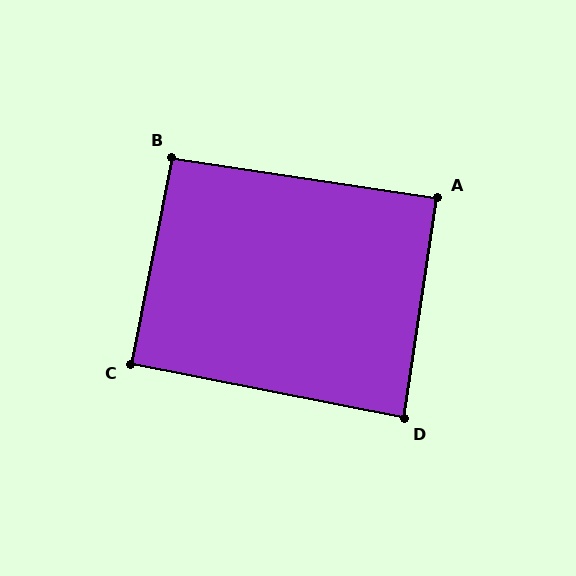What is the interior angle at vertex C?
Approximately 90 degrees (approximately right).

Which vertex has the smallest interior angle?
D, at approximately 87 degrees.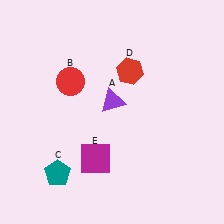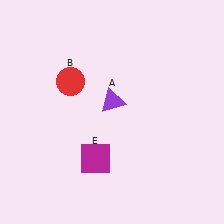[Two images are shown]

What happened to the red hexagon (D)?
The red hexagon (D) was removed in Image 2. It was in the top-right area of Image 1.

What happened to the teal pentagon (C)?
The teal pentagon (C) was removed in Image 2. It was in the bottom-left area of Image 1.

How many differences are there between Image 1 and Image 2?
There are 2 differences between the two images.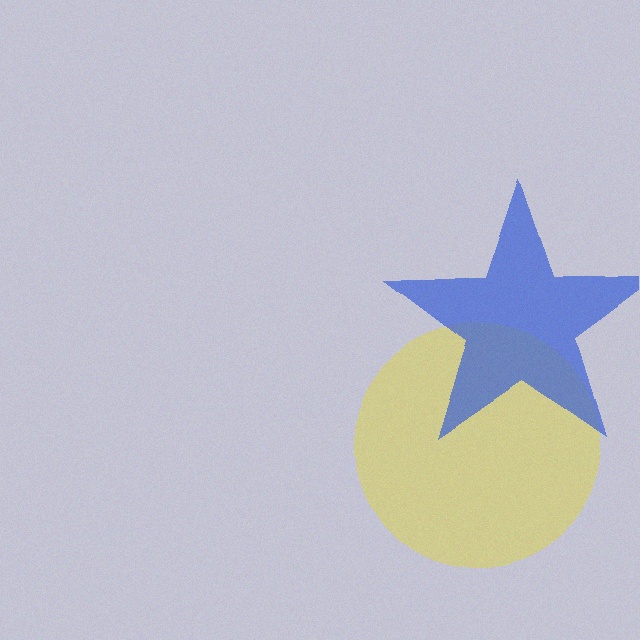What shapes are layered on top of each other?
The layered shapes are: a yellow circle, a blue star.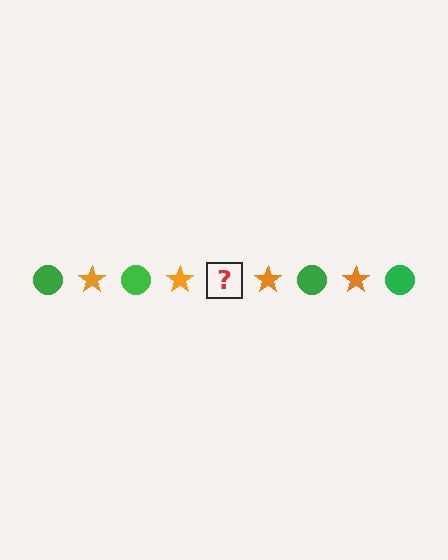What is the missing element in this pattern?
The missing element is a green circle.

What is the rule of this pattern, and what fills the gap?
The rule is that the pattern alternates between green circle and orange star. The gap should be filled with a green circle.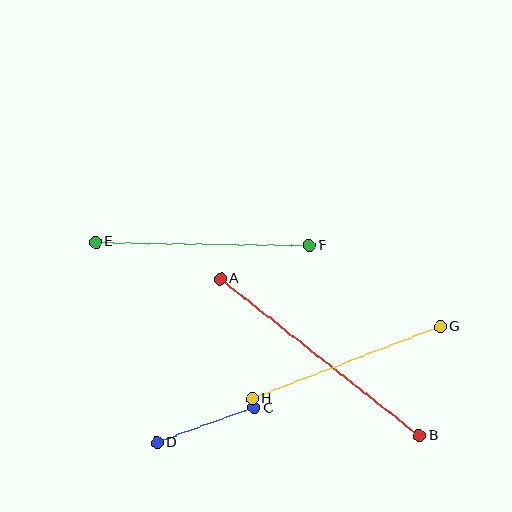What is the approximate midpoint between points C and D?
The midpoint is at approximately (206, 425) pixels.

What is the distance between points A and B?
The distance is approximately 253 pixels.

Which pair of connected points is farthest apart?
Points A and B are farthest apart.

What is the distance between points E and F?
The distance is approximately 214 pixels.